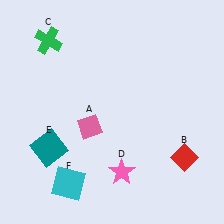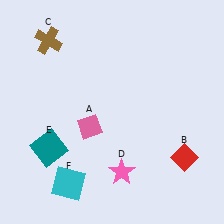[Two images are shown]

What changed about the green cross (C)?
In Image 1, C is green. In Image 2, it changed to brown.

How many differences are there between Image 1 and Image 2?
There is 1 difference between the two images.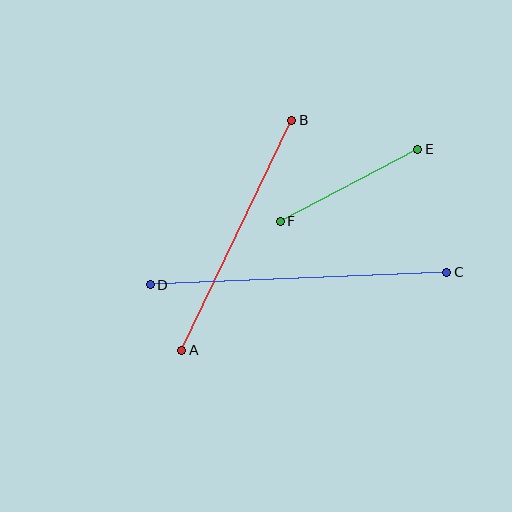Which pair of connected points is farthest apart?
Points C and D are farthest apart.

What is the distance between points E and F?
The distance is approximately 155 pixels.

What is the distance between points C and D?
The distance is approximately 296 pixels.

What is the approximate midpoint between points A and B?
The midpoint is at approximately (237, 235) pixels.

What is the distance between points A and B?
The distance is approximately 255 pixels.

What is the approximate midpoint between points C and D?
The midpoint is at approximately (298, 279) pixels.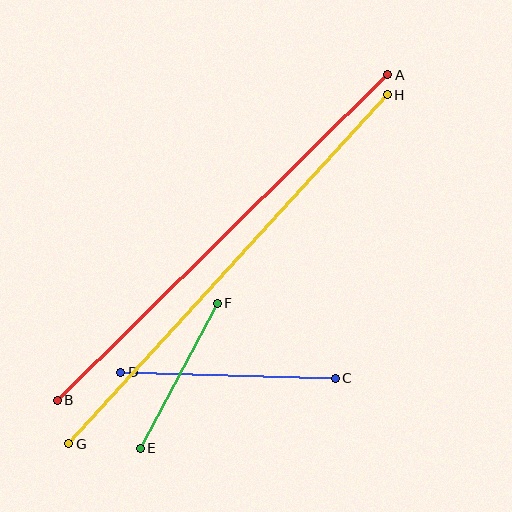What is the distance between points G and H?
The distance is approximately 472 pixels.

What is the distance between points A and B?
The distance is approximately 464 pixels.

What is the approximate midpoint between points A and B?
The midpoint is at approximately (222, 237) pixels.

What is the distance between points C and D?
The distance is approximately 215 pixels.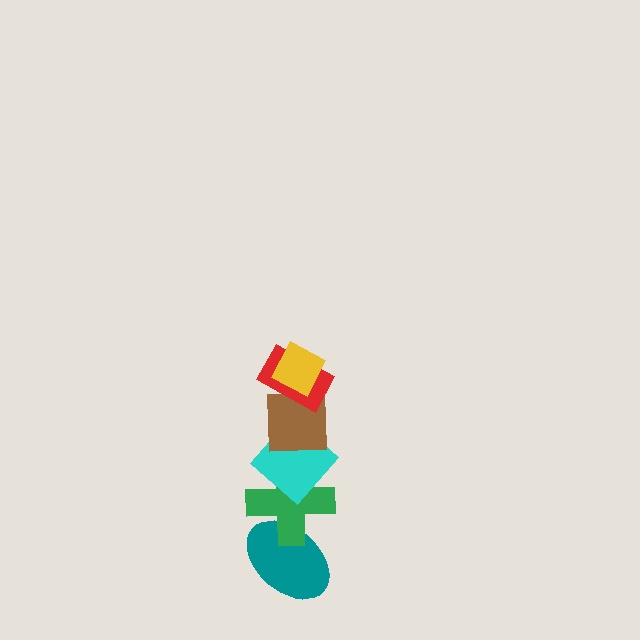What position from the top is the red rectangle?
The red rectangle is 2nd from the top.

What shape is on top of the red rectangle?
The yellow diamond is on top of the red rectangle.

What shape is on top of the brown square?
The red rectangle is on top of the brown square.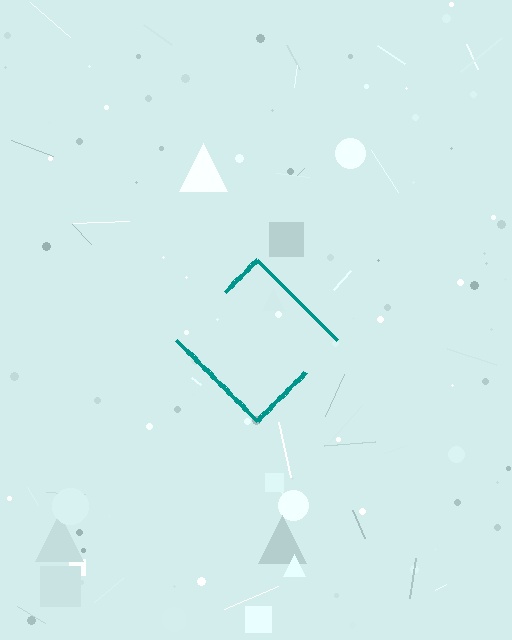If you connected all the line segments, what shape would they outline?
They would outline a diamond.